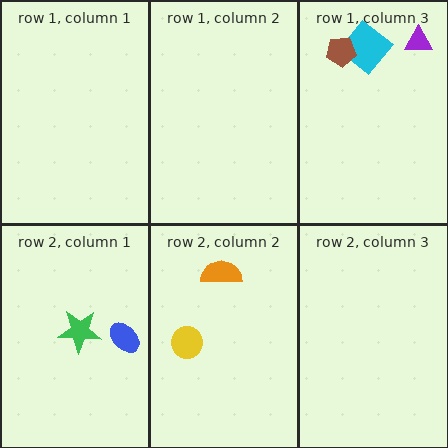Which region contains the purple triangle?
The row 1, column 3 region.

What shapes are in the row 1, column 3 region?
The purple triangle, the cyan diamond, the brown pentagon.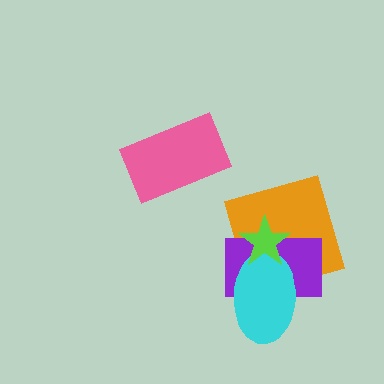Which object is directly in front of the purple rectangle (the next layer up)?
The cyan ellipse is directly in front of the purple rectangle.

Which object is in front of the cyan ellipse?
The lime star is in front of the cyan ellipse.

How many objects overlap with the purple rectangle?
3 objects overlap with the purple rectangle.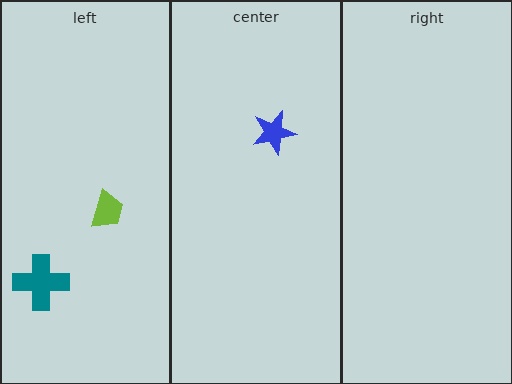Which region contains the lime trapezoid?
The left region.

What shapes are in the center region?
The blue star.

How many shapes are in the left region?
2.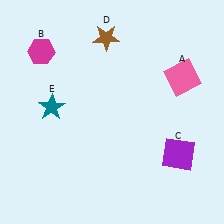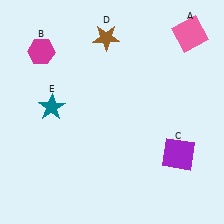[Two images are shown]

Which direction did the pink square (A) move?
The pink square (A) moved up.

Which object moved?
The pink square (A) moved up.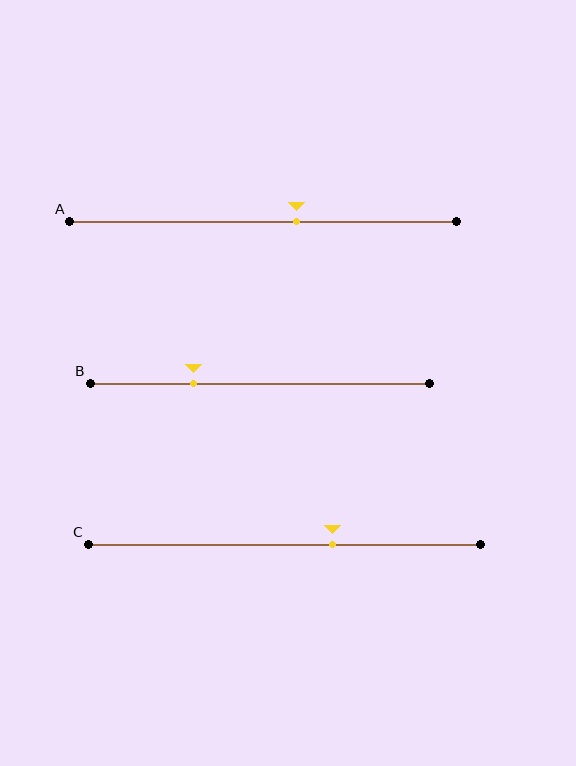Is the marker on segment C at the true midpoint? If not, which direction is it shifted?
No, the marker on segment C is shifted to the right by about 12% of the segment length.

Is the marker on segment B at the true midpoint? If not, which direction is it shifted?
No, the marker on segment B is shifted to the left by about 20% of the segment length.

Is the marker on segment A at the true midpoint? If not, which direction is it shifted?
No, the marker on segment A is shifted to the right by about 8% of the segment length.